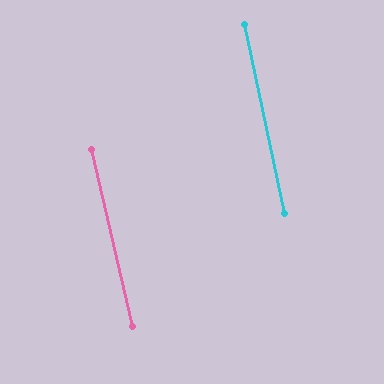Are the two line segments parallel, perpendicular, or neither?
Parallel — their directions differ by only 1.2°.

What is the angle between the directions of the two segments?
Approximately 1 degree.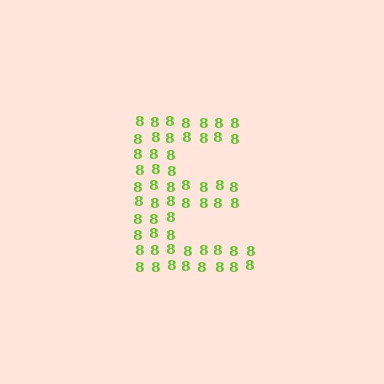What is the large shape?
The large shape is the letter E.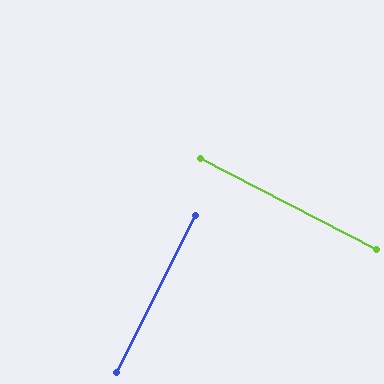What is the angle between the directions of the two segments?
Approximately 89 degrees.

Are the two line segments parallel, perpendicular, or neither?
Perpendicular — they meet at approximately 89°.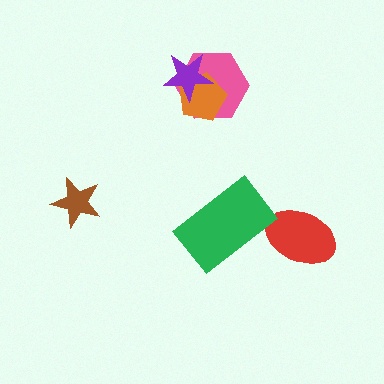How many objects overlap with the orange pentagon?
2 objects overlap with the orange pentagon.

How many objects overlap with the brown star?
0 objects overlap with the brown star.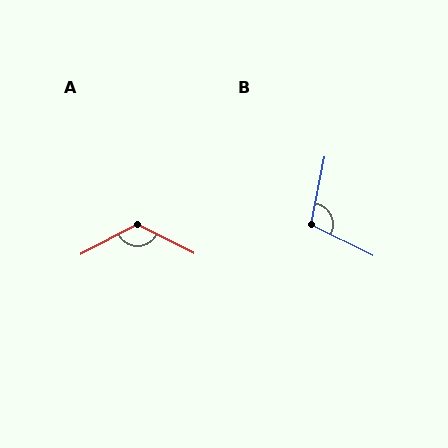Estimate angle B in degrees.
Approximately 105 degrees.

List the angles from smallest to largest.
B (105°), A (125°).